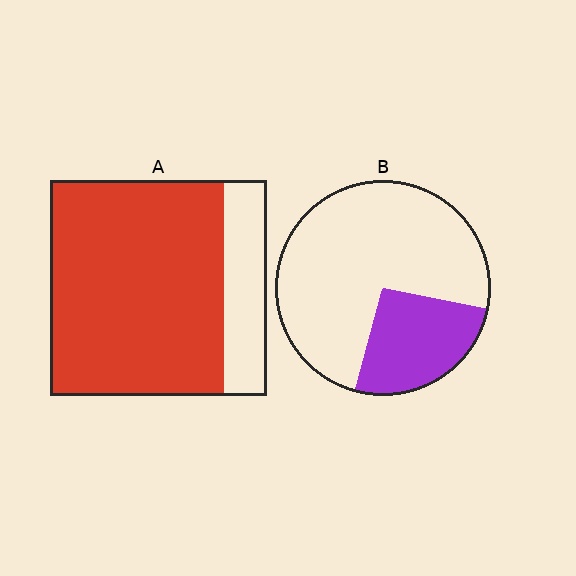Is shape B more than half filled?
No.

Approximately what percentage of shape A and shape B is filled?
A is approximately 80% and B is approximately 25%.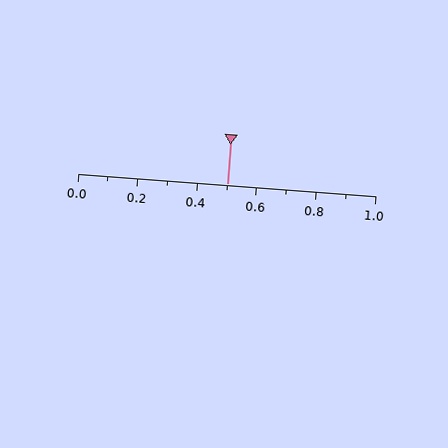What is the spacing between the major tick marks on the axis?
The major ticks are spaced 0.2 apart.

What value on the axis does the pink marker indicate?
The marker indicates approximately 0.5.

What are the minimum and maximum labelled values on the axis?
The axis runs from 0.0 to 1.0.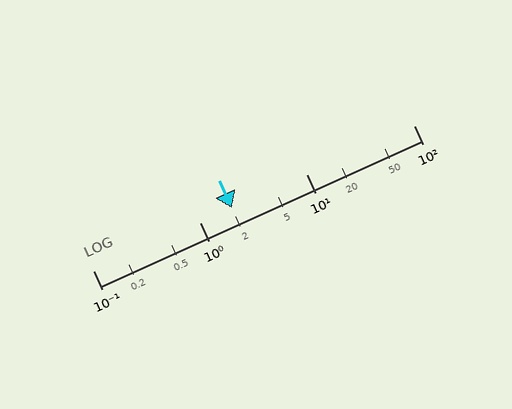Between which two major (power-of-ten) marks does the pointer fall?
The pointer is between 1 and 10.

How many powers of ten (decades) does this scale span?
The scale spans 3 decades, from 0.1 to 100.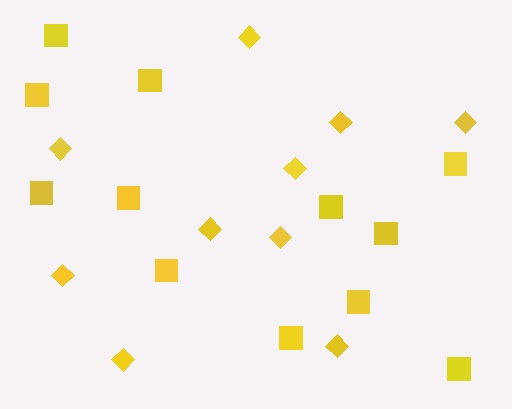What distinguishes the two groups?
There are 2 groups: one group of diamonds (10) and one group of squares (12).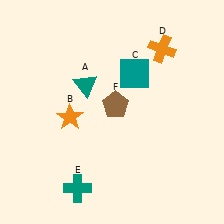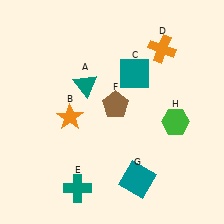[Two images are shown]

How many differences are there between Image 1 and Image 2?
There are 2 differences between the two images.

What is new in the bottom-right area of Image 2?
A teal square (G) was added in the bottom-right area of Image 2.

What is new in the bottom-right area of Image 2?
A green hexagon (H) was added in the bottom-right area of Image 2.